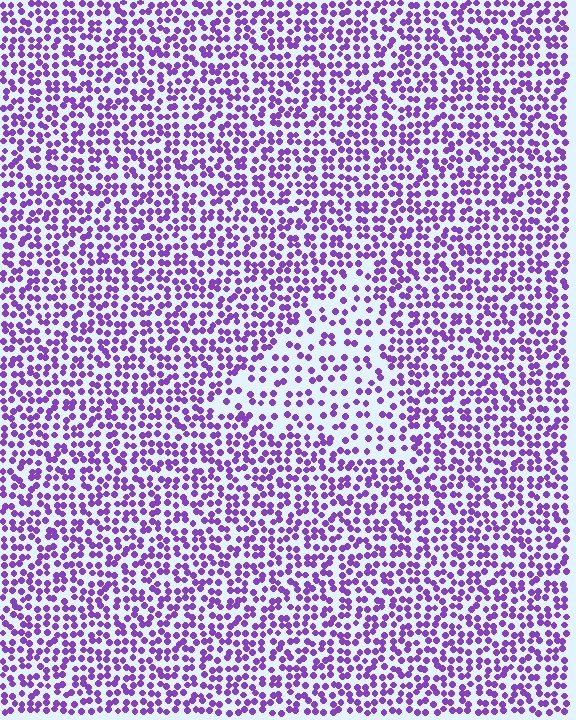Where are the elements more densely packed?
The elements are more densely packed outside the triangle boundary.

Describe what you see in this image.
The image contains small purple elements arranged at two different densities. A triangle-shaped region is visible where the elements are less densely packed than the surrounding area.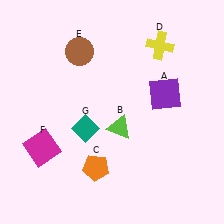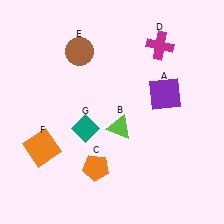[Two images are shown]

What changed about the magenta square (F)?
In Image 1, F is magenta. In Image 2, it changed to orange.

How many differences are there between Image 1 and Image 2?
There are 2 differences between the two images.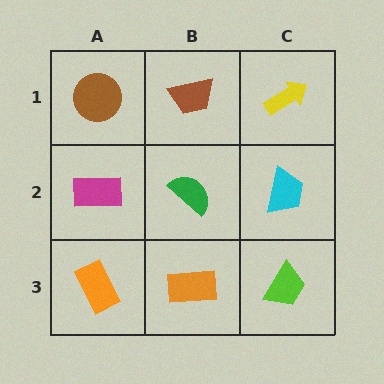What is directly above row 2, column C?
A yellow arrow.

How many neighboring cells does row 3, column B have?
3.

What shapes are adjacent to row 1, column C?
A cyan trapezoid (row 2, column C), a brown trapezoid (row 1, column B).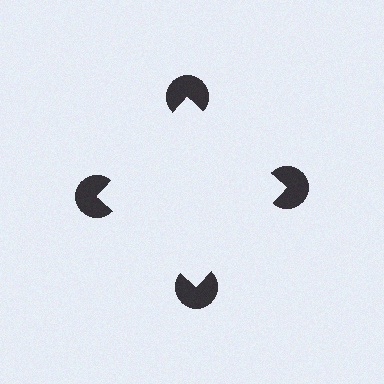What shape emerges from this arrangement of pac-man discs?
An illusory square — its edges are inferred from the aligned wedge cuts in the pac-man discs, not physically drawn.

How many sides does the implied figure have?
4 sides.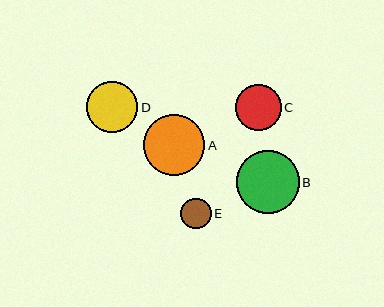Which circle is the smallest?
Circle E is the smallest with a size of approximately 30 pixels.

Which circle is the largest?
Circle B is the largest with a size of approximately 63 pixels.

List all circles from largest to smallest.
From largest to smallest: B, A, D, C, E.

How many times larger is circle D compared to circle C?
Circle D is approximately 1.1 times the size of circle C.